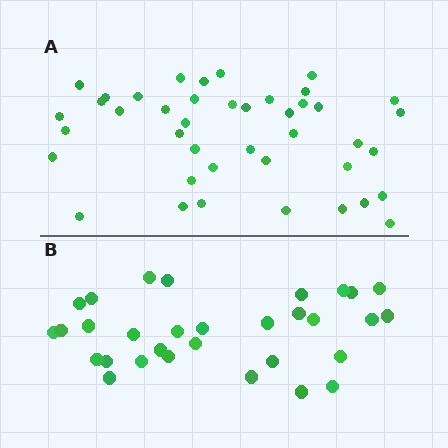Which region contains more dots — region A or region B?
Region A (the top region) has more dots.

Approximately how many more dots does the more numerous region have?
Region A has roughly 12 or so more dots than region B.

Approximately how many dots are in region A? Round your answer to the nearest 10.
About 40 dots. (The exact count is 42, which rounds to 40.)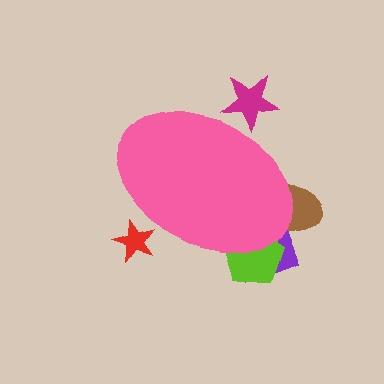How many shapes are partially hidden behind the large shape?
5 shapes are partially hidden.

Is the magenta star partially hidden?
Yes, the magenta star is partially hidden behind the pink ellipse.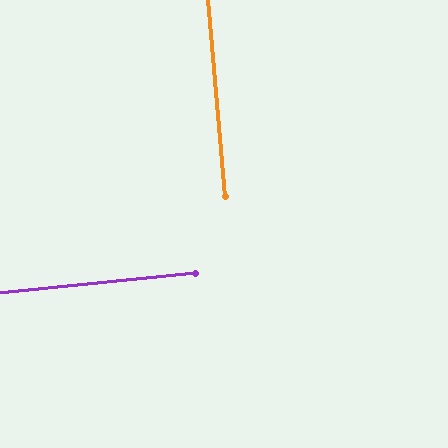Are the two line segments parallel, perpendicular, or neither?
Perpendicular — they meet at approximately 89°.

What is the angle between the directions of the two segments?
Approximately 89 degrees.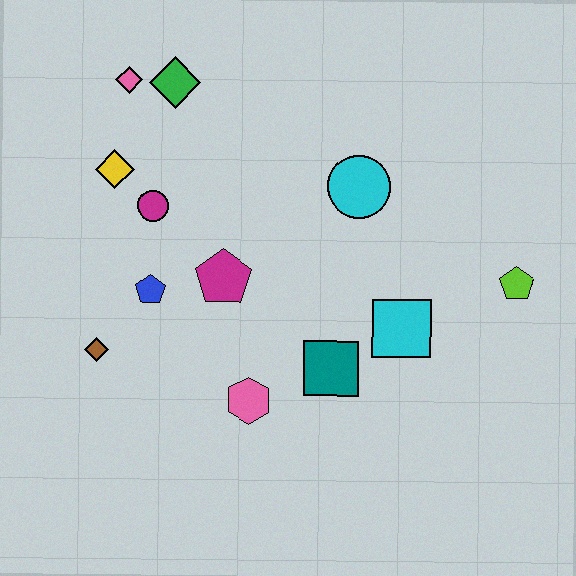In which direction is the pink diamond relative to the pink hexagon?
The pink diamond is above the pink hexagon.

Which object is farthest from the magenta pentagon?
The lime pentagon is farthest from the magenta pentagon.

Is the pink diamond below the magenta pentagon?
No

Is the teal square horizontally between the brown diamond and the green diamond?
No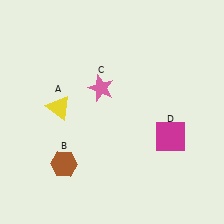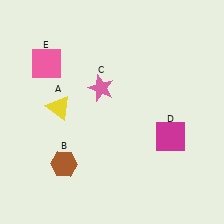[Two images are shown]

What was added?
A pink square (E) was added in Image 2.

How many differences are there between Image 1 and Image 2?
There is 1 difference between the two images.